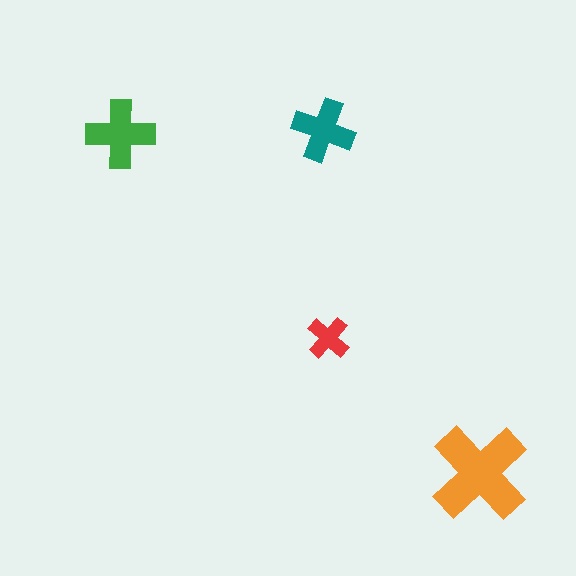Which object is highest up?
The teal cross is topmost.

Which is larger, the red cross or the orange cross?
The orange one.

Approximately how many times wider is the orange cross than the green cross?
About 1.5 times wider.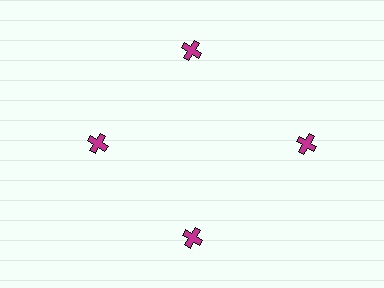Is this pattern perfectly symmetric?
No. The 4 magenta crosses are arranged in a ring, but one element near the 3 o'clock position is pushed outward from the center, breaking the 4-fold rotational symmetry.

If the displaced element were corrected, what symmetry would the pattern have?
It would have 4-fold rotational symmetry — the pattern would map onto itself every 90 degrees.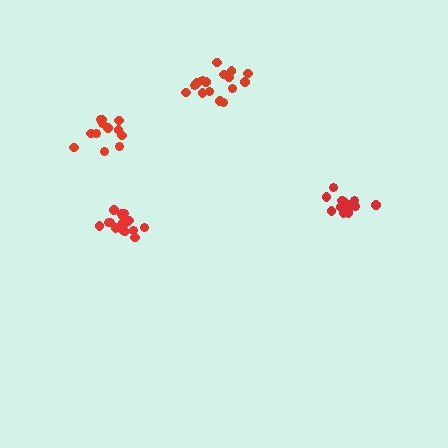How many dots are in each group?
Group 1: 16 dots, Group 2: 12 dots, Group 3: 13 dots, Group 4: 17 dots (58 total).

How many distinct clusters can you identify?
There are 4 distinct clusters.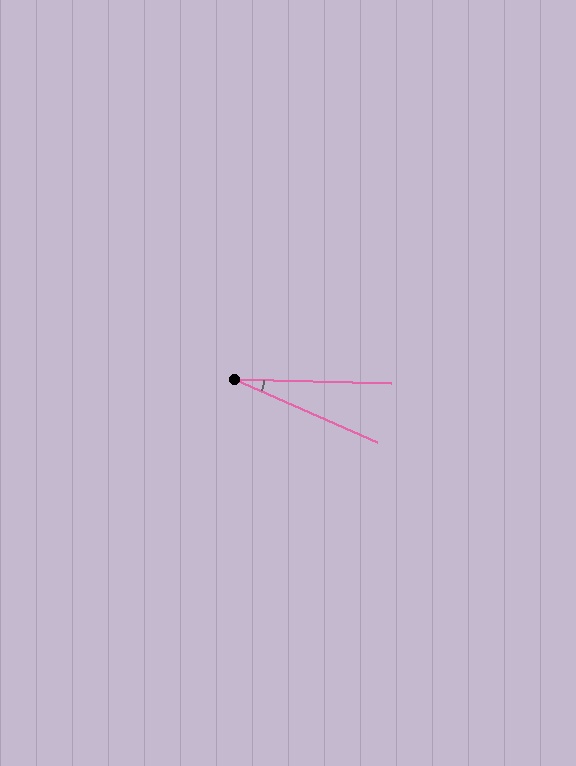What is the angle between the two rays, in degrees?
Approximately 22 degrees.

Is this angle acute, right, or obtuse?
It is acute.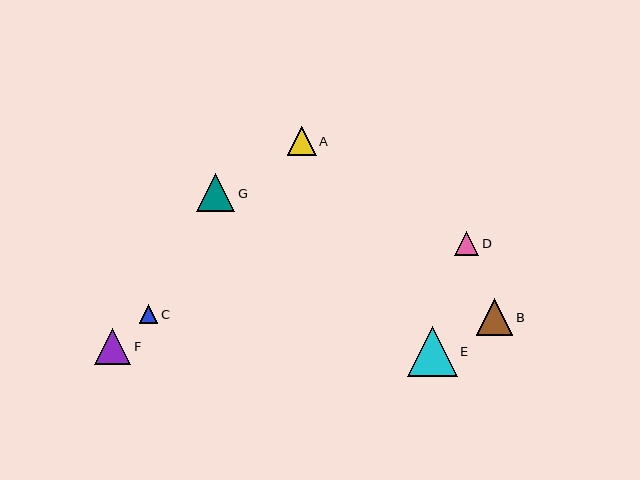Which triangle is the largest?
Triangle E is the largest with a size of approximately 49 pixels.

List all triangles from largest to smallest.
From largest to smallest: E, G, F, B, A, D, C.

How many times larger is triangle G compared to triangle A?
Triangle G is approximately 1.3 times the size of triangle A.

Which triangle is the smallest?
Triangle C is the smallest with a size of approximately 18 pixels.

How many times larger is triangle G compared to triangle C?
Triangle G is approximately 2.0 times the size of triangle C.